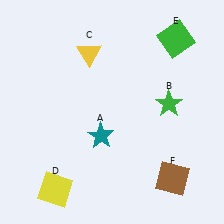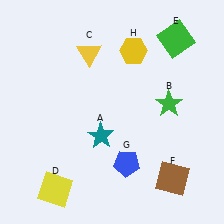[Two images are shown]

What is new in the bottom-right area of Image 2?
A blue pentagon (G) was added in the bottom-right area of Image 2.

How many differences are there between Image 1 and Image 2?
There are 2 differences between the two images.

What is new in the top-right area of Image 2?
A yellow hexagon (H) was added in the top-right area of Image 2.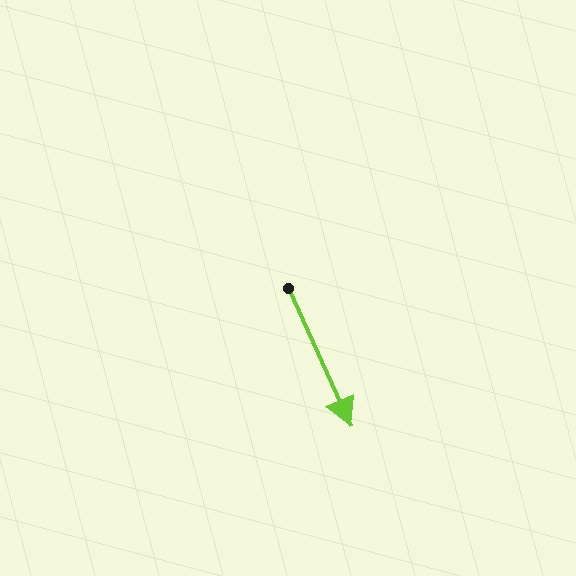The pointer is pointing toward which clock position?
Roughly 5 o'clock.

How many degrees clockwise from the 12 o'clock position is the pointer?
Approximately 155 degrees.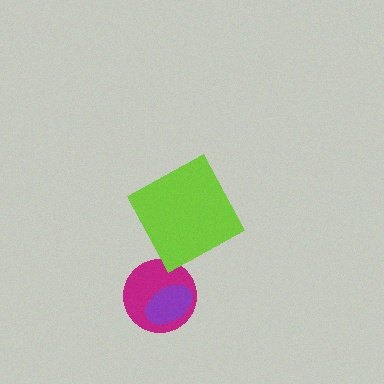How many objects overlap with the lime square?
0 objects overlap with the lime square.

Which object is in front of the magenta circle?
The purple ellipse is in front of the magenta circle.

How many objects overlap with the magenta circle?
1 object overlaps with the magenta circle.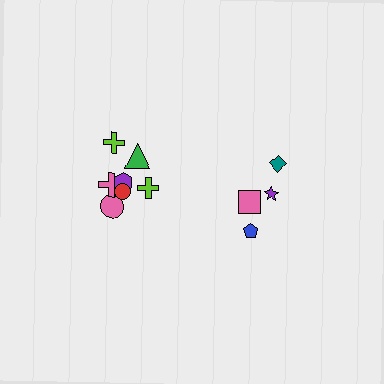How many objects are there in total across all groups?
There are 11 objects.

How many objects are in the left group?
There are 7 objects.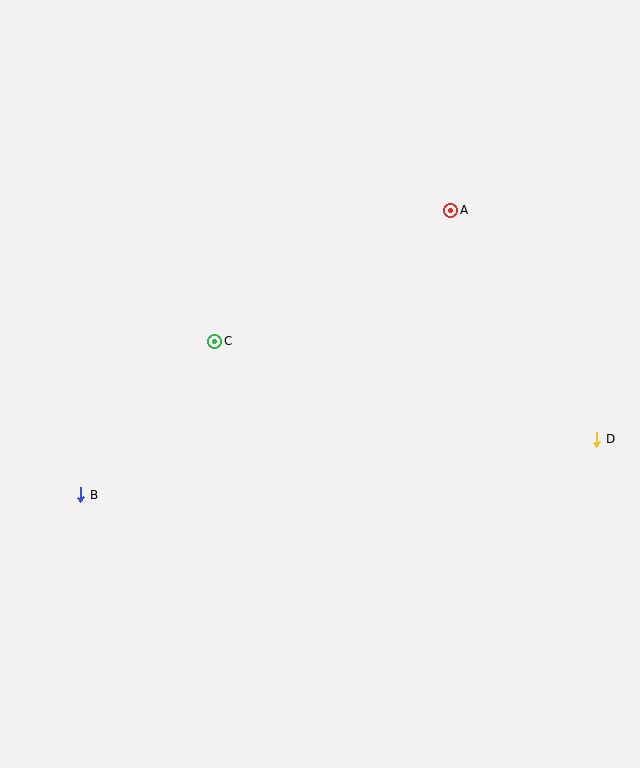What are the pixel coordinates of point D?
Point D is at (597, 439).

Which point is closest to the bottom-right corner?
Point D is closest to the bottom-right corner.